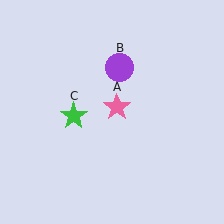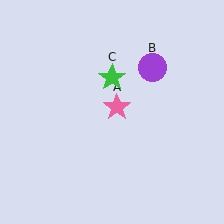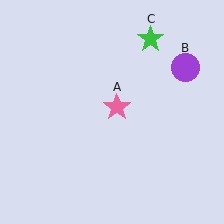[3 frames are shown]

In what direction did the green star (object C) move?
The green star (object C) moved up and to the right.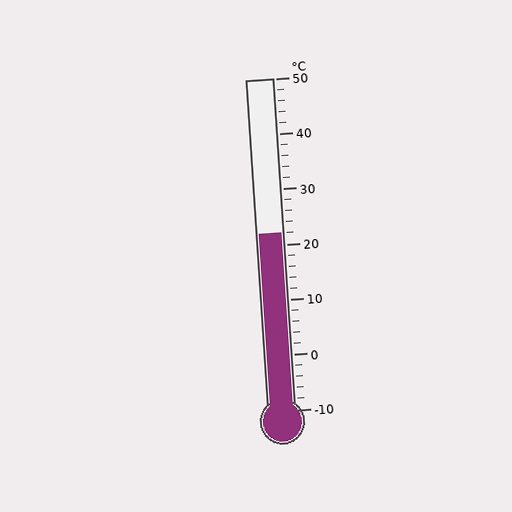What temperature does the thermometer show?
The thermometer shows approximately 22°C.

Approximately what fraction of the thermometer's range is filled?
The thermometer is filled to approximately 55% of its range.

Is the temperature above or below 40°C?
The temperature is below 40°C.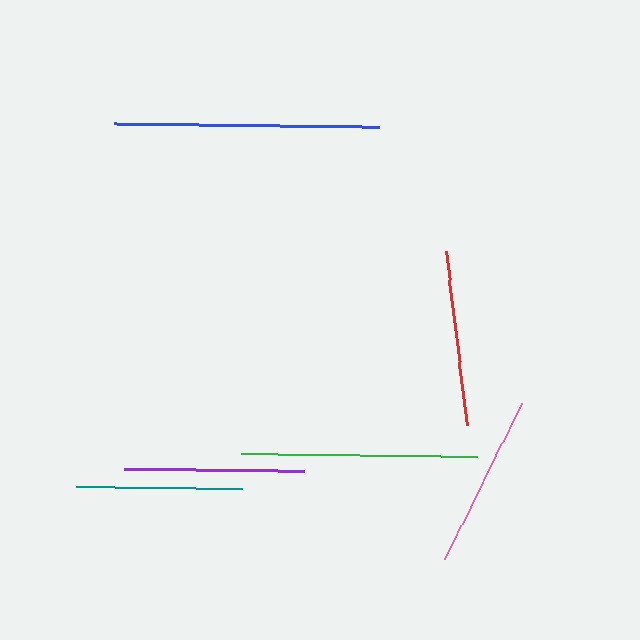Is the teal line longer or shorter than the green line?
The green line is longer than the teal line.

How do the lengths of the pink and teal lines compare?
The pink and teal lines are approximately the same length.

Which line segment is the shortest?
The teal line is the shortest at approximately 166 pixels.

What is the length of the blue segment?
The blue segment is approximately 265 pixels long.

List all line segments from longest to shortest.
From longest to shortest: blue, green, purple, red, pink, teal.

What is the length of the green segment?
The green segment is approximately 236 pixels long.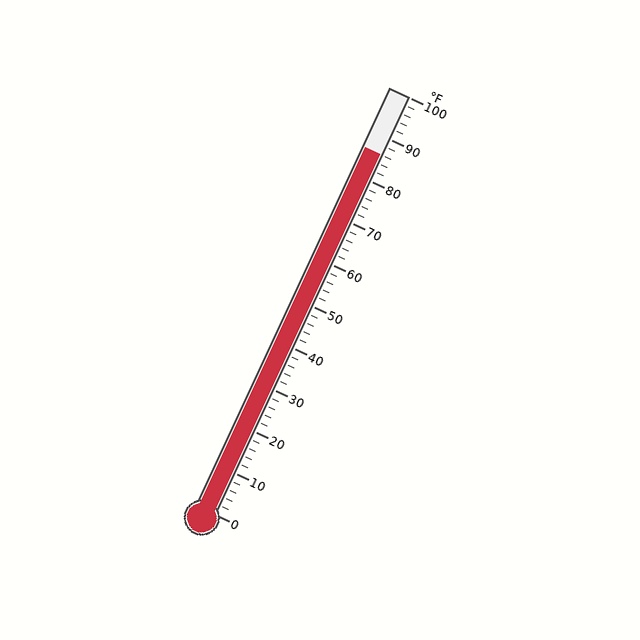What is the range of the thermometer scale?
The thermometer scale ranges from 0°F to 100°F.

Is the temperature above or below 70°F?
The temperature is above 70°F.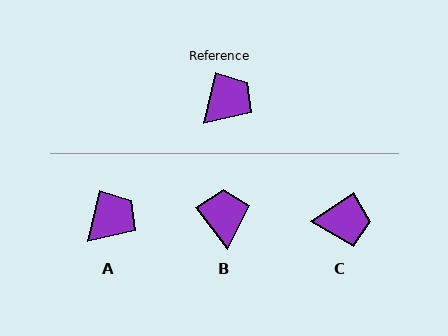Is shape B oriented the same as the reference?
No, it is off by about 51 degrees.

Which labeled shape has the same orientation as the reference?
A.